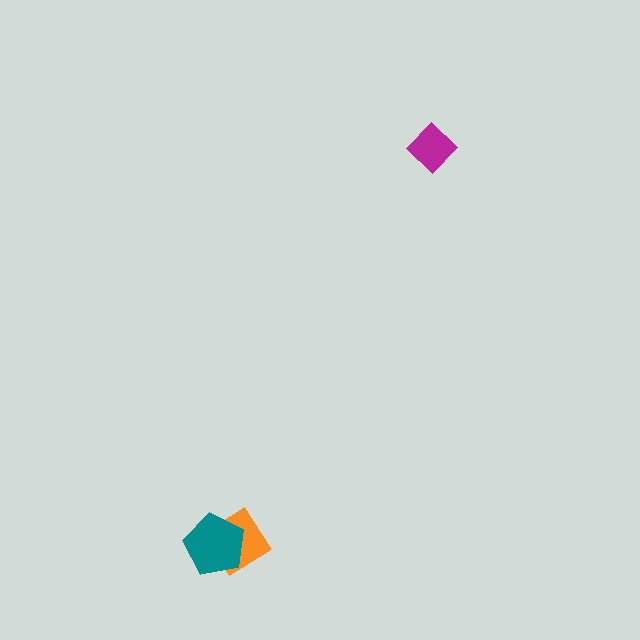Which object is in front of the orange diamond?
The teal pentagon is in front of the orange diamond.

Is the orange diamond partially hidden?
Yes, it is partially covered by another shape.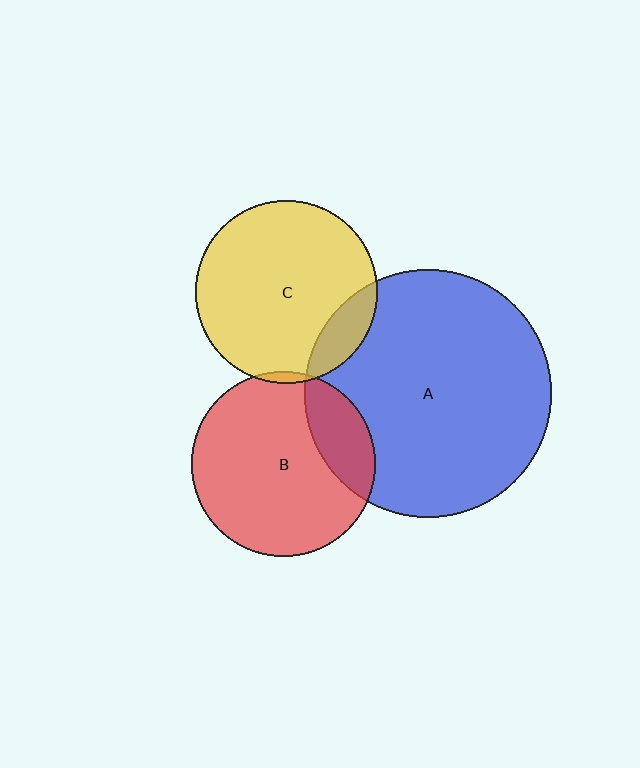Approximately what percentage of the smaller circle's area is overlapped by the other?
Approximately 20%.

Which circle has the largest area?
Circle A (blue).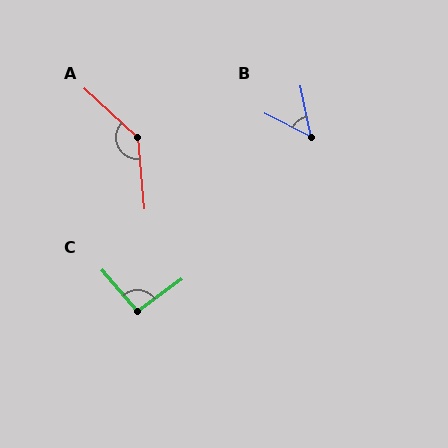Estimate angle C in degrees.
Approximately 95 degrees.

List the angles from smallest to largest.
B (52°), C (95°), A (138°).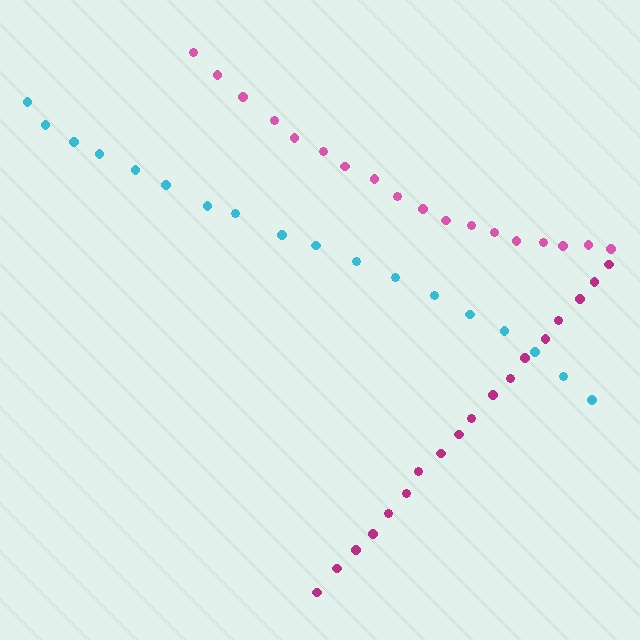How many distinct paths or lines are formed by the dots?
There are 3 distinct paths.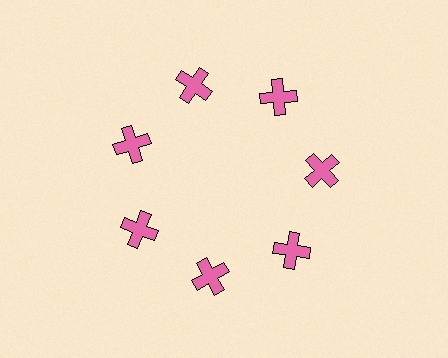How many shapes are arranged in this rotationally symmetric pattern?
There are 7 shapes, arranged in 7 groups of 1.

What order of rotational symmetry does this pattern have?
This pattern has 7-fold rotational symmetry.